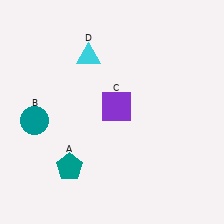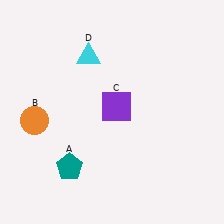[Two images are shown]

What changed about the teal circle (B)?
In Image 1, B is teal. In Image 2, it changed to orange.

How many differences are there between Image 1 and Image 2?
There is 1 difference between the two images.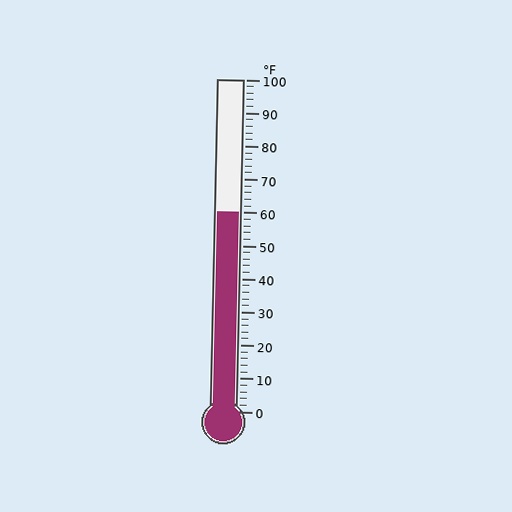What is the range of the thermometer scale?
The thermometer scale ranges from 0°F to 100°F.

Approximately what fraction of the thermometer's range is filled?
The thermometer is filled to approximately 60% of its range.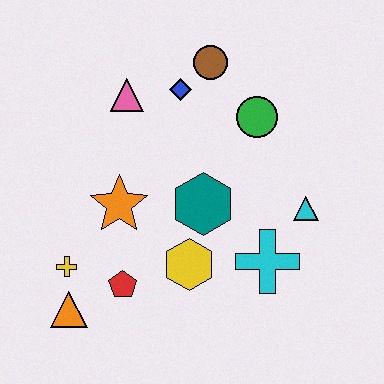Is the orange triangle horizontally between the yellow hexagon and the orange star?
No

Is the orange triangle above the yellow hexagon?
No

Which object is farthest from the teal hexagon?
The orange triangle is farthest from the teal hexagon.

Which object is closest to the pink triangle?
The blue diamond is closest to the pink triangle.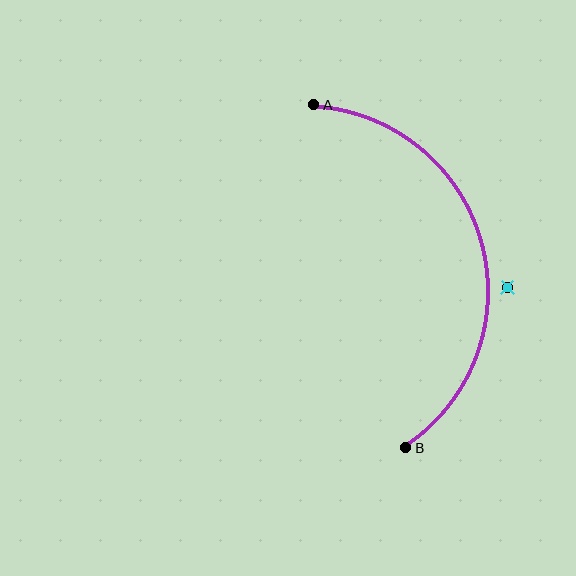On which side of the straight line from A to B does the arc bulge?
The arc bulges to the right of the straight line connecting A and B.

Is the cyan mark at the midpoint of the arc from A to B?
No — the cyan mark does not lie on the arc at all. It sits slightly outside the curve.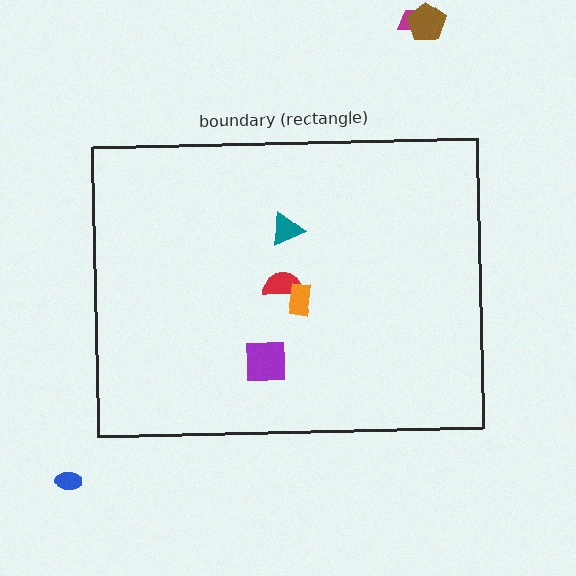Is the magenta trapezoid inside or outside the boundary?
Outside.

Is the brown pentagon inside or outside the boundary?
Outside.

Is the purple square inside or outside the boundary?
Inside.